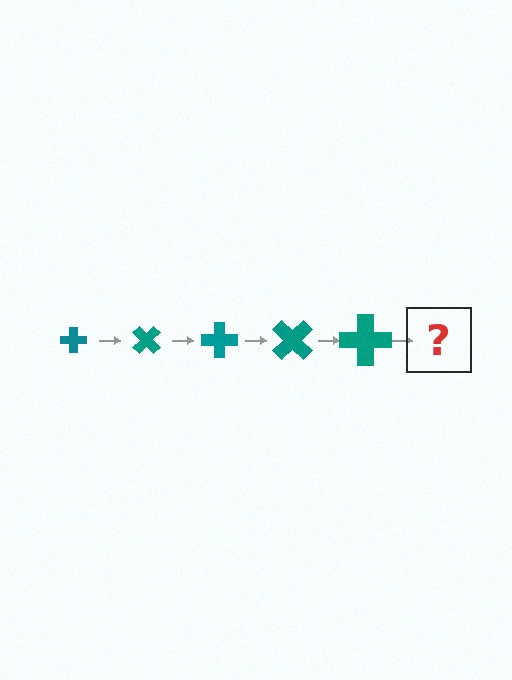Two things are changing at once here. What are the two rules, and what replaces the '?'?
The two rules are that the cross grows larger each step and it rotates 45 degrees each step. The '?' should be a cross, larger than the previous one and rotated 225 degrees from the start.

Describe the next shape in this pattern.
It should be a cross, larger than the previous one and rotated 225 degrees from the start.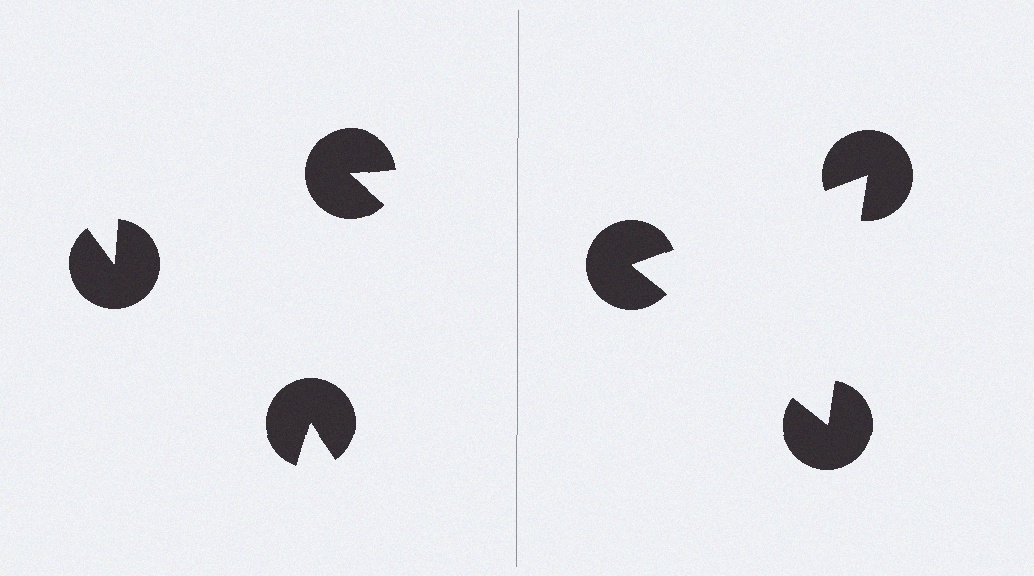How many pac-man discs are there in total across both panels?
6 — 3 on each side.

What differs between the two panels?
The pac-man discs are positioned identically on both sides; only the wedge orientations differ. On the right they align to a triangle; on the left they are misaligned.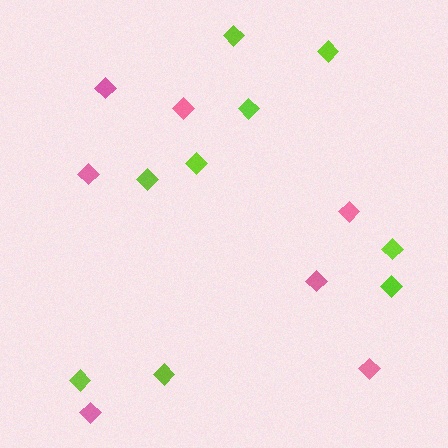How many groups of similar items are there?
There are 2 groups: one group of pink diamonds (7) and one group of lime diamonds (9).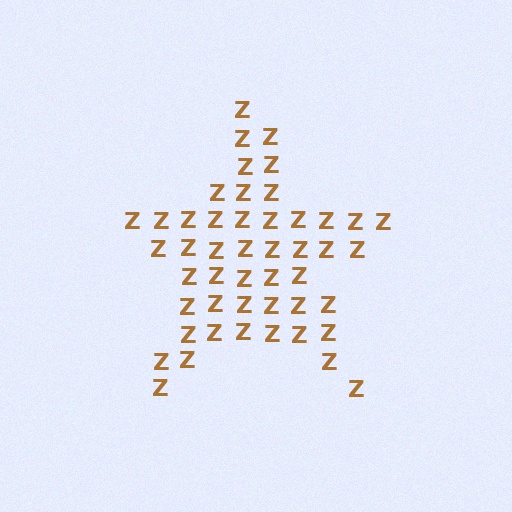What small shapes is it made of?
It is made of small letter Z's.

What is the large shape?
The large shape is a star.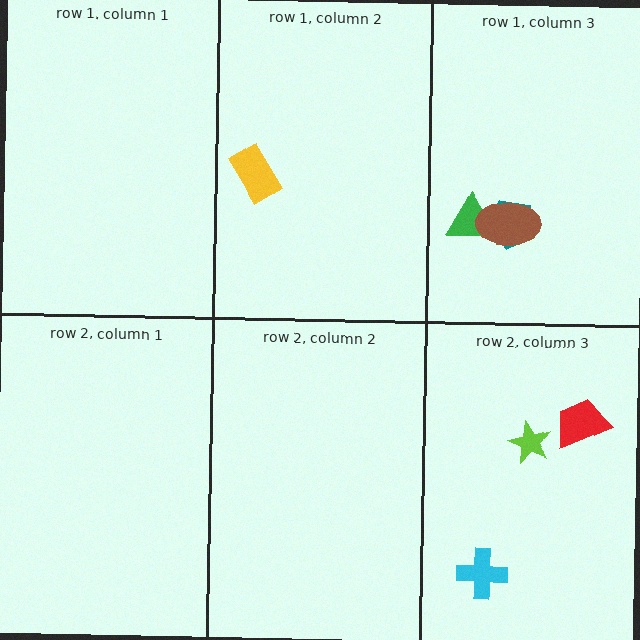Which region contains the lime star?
The row 2, column 3 region.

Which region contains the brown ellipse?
The row 1, column 3 region.